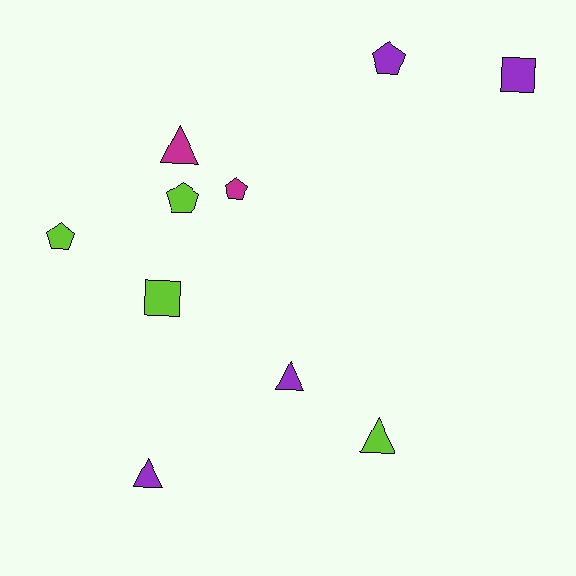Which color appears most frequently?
Purple, with 4 objects.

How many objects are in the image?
There are 10 objects.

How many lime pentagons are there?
There are 2 lime pentagons.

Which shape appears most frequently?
Pentagon, with 4 objects.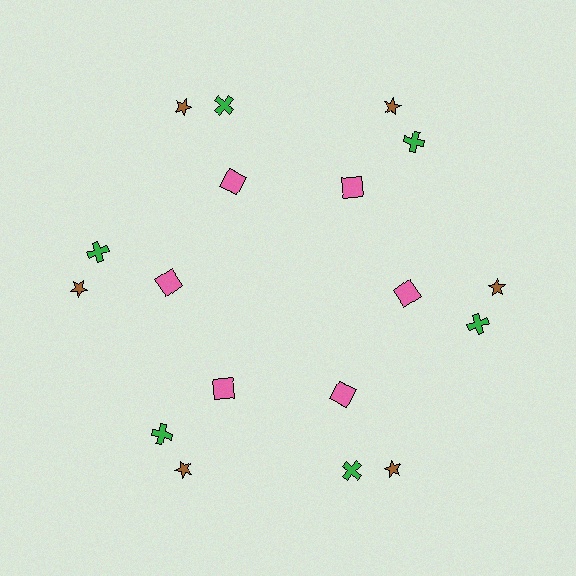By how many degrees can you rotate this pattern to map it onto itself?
The pattern maps onto itself every 60 degrees of rotation.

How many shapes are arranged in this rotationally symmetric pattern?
There are 18 shapes, arranged in 6 groups of 3.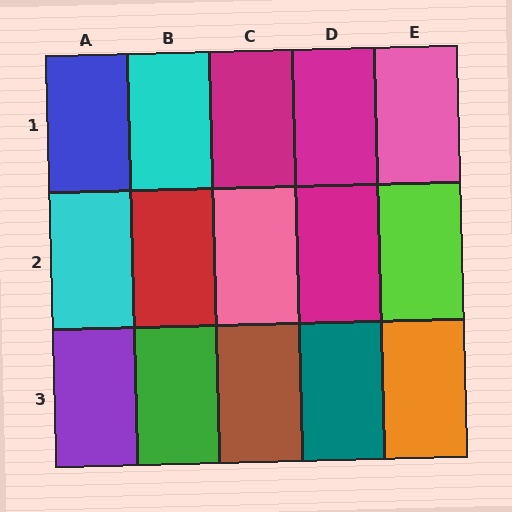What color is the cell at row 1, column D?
Magenta.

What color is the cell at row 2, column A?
Cyan.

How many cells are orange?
1 cell is orange.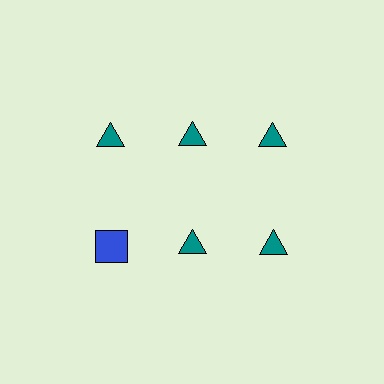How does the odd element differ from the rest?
It differs in both color (blue instead of teal) and shape (square instead of triangle).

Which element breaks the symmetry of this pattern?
The blue square in the second row, leftmost column breaks the symmetry. All other shapes are teal triangles.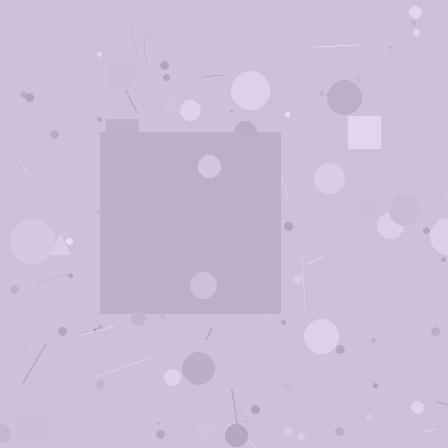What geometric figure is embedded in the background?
A square is embedded in the background.